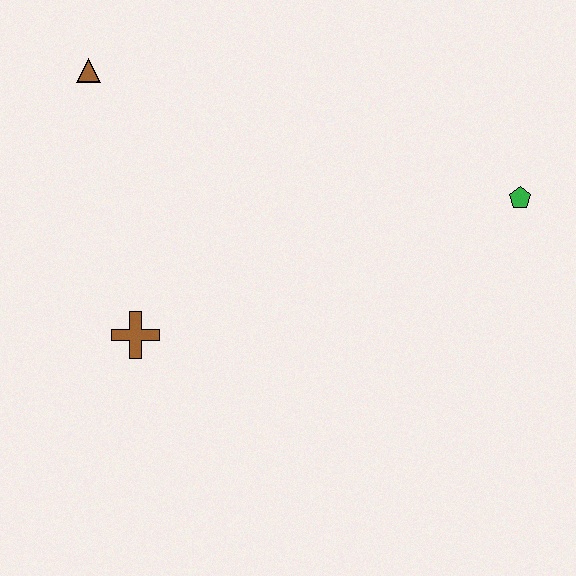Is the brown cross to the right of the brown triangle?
Yes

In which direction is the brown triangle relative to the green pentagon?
The brown triangle is to the left of the green pentagon.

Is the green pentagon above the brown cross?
Yes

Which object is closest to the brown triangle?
The brown cross is closest to the brown triangle.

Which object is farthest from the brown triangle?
The green pentagon is farthest from the brown triangle.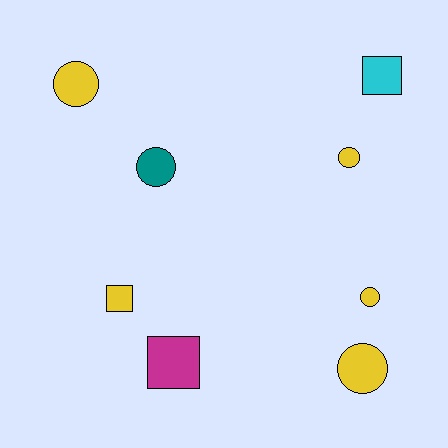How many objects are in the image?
There are 8 objects.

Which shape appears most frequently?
Circle, with 5 objects.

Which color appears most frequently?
Yellow, with 5 objects.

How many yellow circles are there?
There are 4 yellow circles.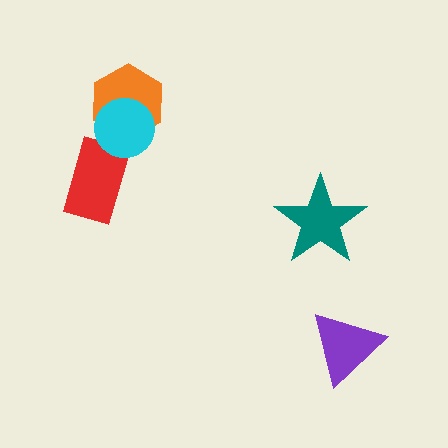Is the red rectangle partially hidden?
Yes, it is partially covered by another shape.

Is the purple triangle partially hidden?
No, no other shape covers it.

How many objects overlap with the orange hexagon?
1 object overlaps with the orange hexagon.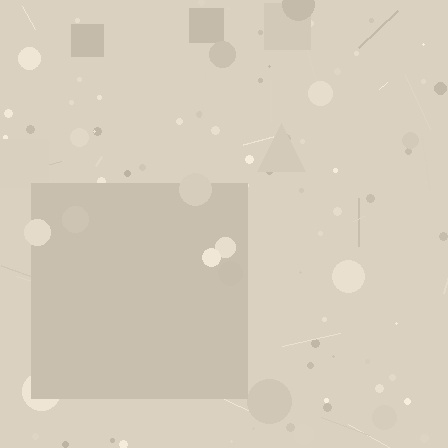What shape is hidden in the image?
A square is hidden in the image.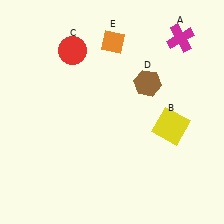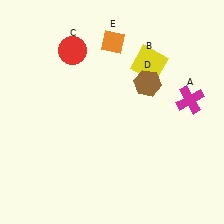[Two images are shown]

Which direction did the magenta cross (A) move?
The magenta cross (A) moved down.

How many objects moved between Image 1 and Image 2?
2 objects moved between the two images.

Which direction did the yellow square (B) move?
The yellow square (B) moved up.